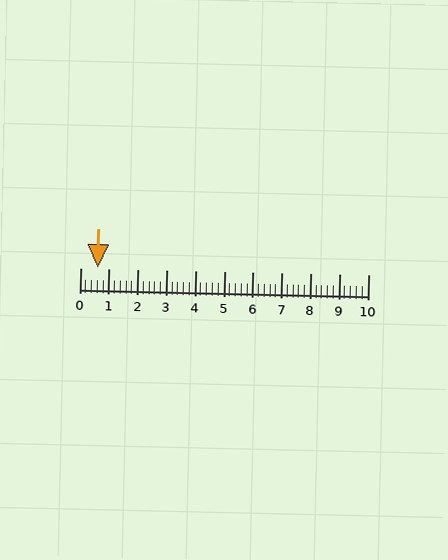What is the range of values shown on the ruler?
The ruler shows values from 0 to 10.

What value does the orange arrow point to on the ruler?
The orange arrow points to approximately 0.6.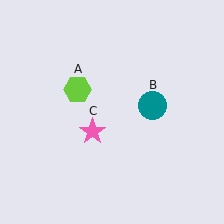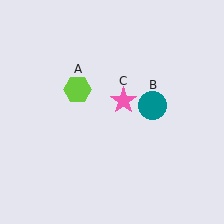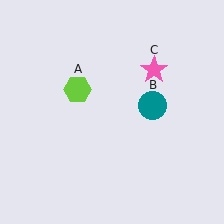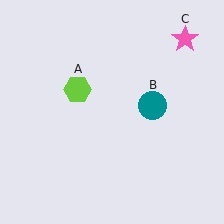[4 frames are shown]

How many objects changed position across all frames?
1 object changed position: pink star (object C).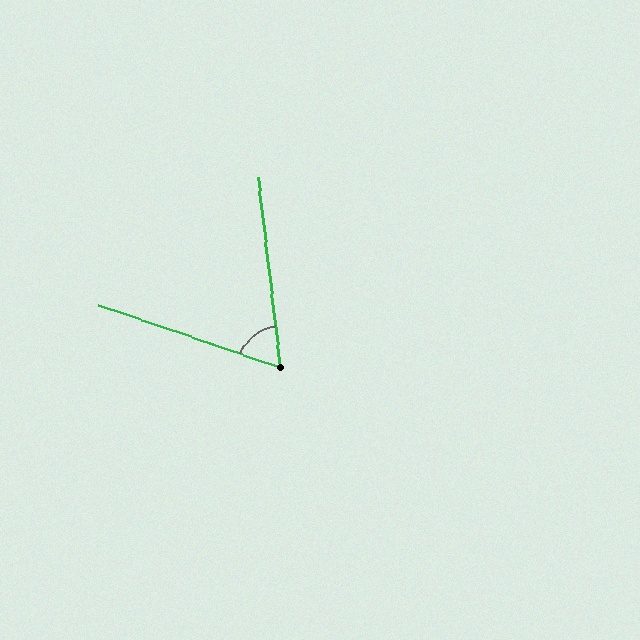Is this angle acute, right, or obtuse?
It is acute.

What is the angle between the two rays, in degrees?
Approximately 65 degrees.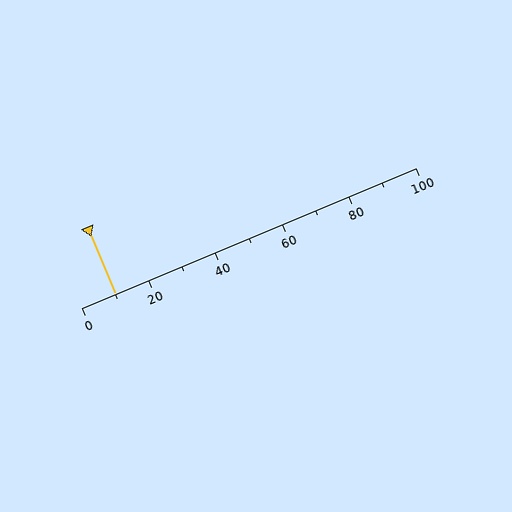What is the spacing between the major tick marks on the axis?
The major ticks are spaced 20 apart.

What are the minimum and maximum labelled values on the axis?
The axis runs from 0 to 100.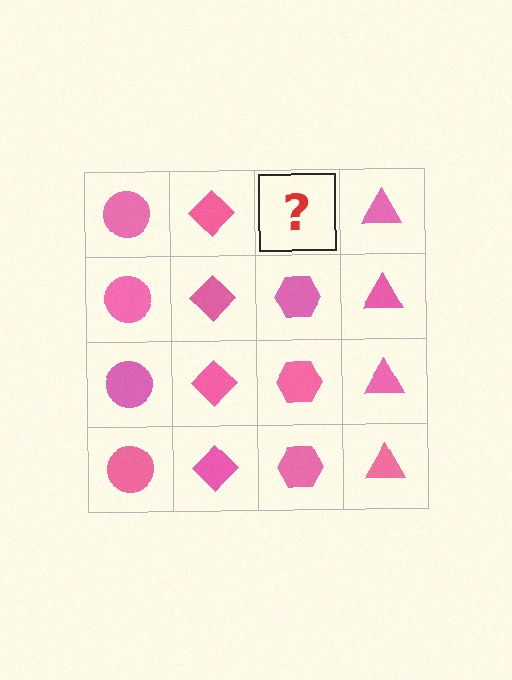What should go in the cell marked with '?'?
The missing cell should contain a pink hexagon.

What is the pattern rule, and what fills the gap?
The rule is that each column has a consistent shape. The gap should be filled with a pink hexagon.